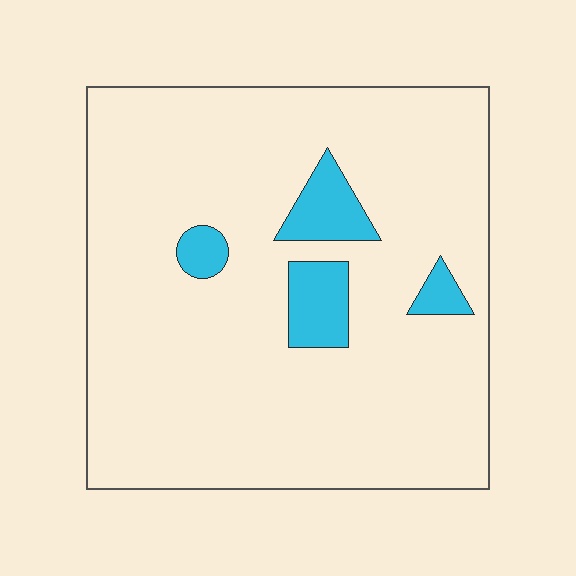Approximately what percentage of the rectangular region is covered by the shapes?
Approximately 10%.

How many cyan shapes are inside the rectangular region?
4.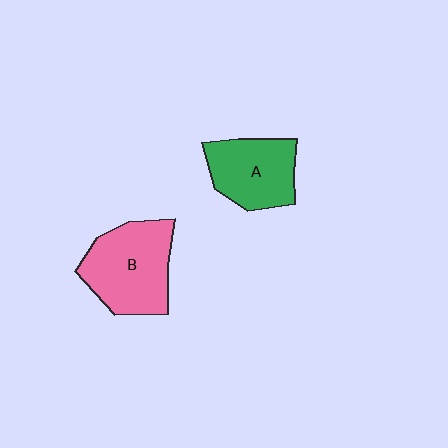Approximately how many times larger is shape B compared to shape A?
Approximately 1.3 times.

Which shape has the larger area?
Shape B (pink).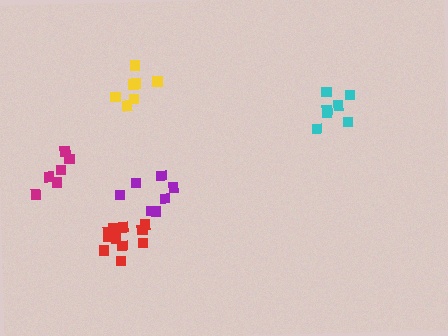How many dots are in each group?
Group 1: 7 dots, Group 2: 6 dots, Group 3: 7 dots, Group 4: 7 dots, Group 5: 11 dots (38 total).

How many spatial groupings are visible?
There are 5 spatial groupings.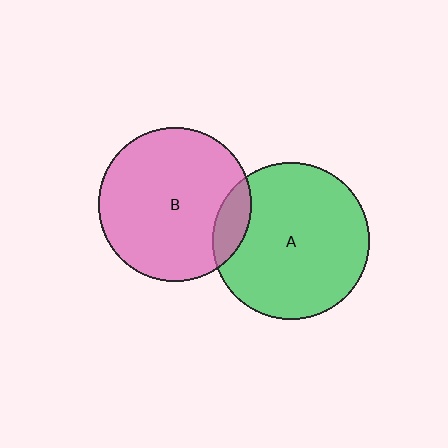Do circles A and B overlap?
Yes.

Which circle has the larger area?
Circle A (green).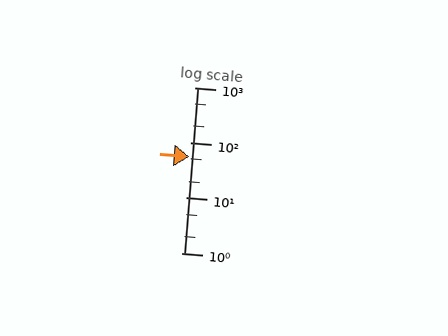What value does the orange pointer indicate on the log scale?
The pointer indicates approximately 56.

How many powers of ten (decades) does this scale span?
The scale spans 3 decades, from 1 to 1000.